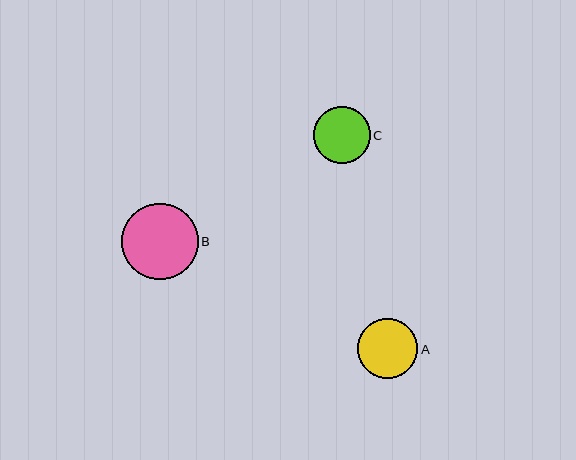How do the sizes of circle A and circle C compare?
Circle A and circle C are approximately the same size.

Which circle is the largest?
Circle B is the largest with a size of approximately 76 pixels.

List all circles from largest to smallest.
From largest to smallest: B, A, C.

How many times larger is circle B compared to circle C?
Circle B is approximately 1.3 times the size of circle C.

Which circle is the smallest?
Circle C is the smallest with a size of approximately 57 pixels.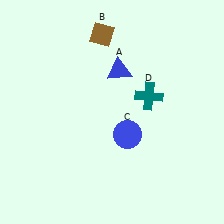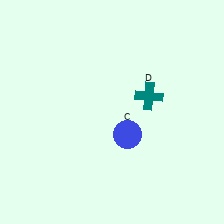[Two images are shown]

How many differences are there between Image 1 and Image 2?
There are 2 differences between the two images.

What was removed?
The brown diamond (B), the blue triangle (A) were removed in Image 2.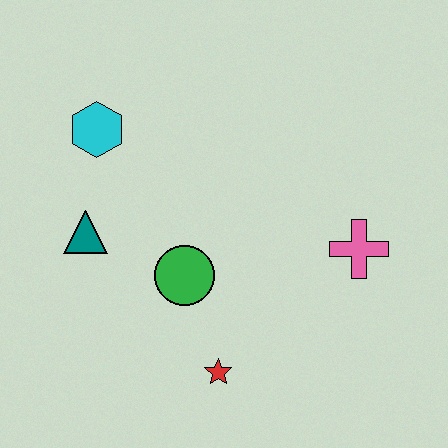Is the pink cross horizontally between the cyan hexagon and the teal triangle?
No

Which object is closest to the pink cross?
The green circle is closest to the pink cross.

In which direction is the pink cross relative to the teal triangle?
The pink cross is to the right of the teal triangle.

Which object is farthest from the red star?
The cyan hexagon is farthest from the red star.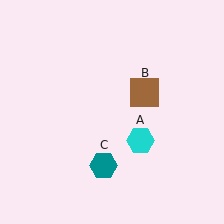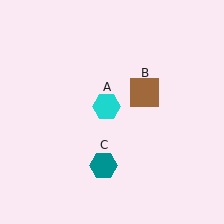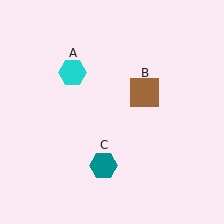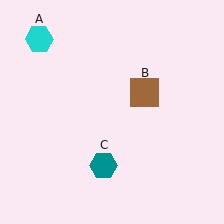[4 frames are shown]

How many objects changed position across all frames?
1 object changed position: cyan hexagon (object A).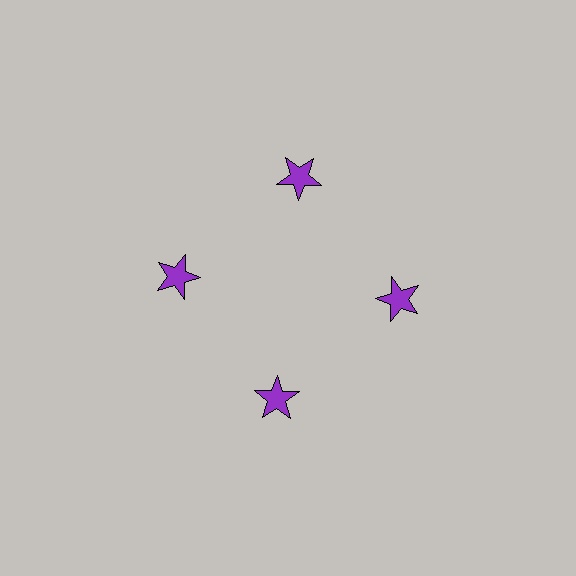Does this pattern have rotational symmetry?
Yes, this pattern has 4-fold rotational symmetry. It looks the same after rotating 90 degrees around the center.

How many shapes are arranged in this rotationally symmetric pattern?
There are 4 shapes, arranged in 4 groups of 1.